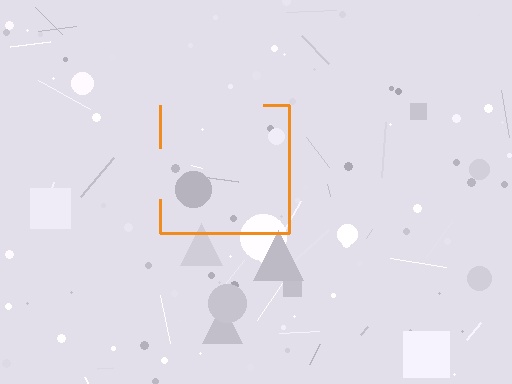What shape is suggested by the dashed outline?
The dashed outline suggests a square.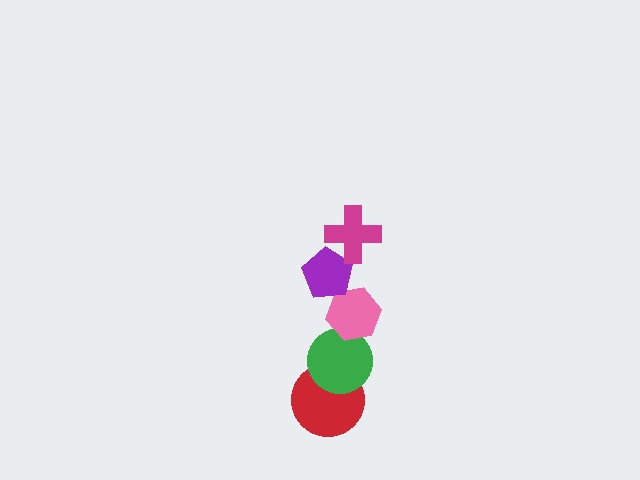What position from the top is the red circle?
The red circle is 5th from the top.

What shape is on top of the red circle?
The green circle is on top of the red circle.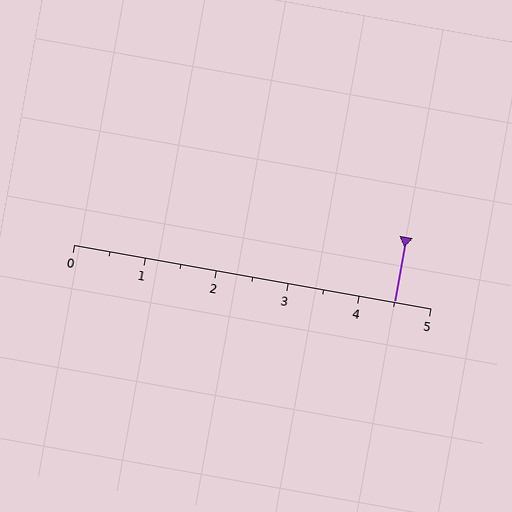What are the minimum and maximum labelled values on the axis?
The axis runs from 0 to 5.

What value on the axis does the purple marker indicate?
The marker indicates approximately 4.5.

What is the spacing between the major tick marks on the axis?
The major ticks are spaced 1 apart.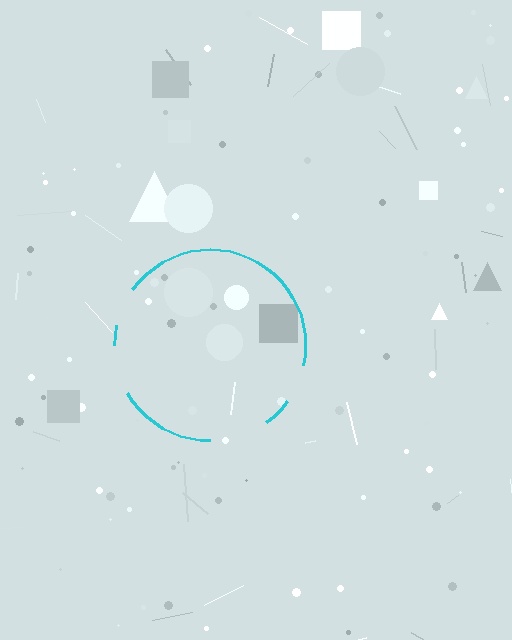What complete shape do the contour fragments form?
The contour fragments form a circle.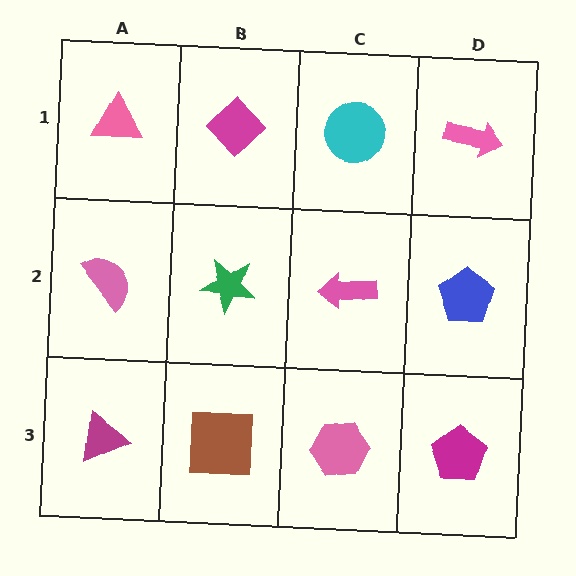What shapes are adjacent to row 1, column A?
A pink semicircle (row 2, column A), a magenta diamond (row 1, column B).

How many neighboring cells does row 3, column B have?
3.